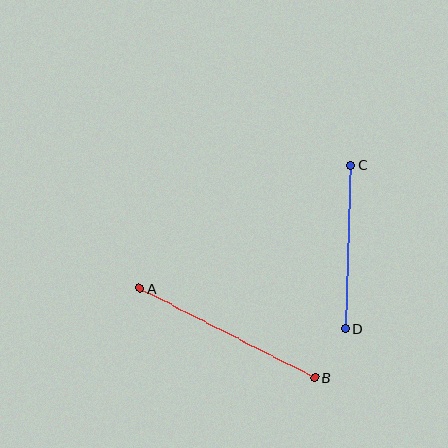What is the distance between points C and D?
The distance is approximately 164 pixels.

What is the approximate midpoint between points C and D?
The midpoint is at approximately (348, 247) pixels.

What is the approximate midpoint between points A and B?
The midpoint is at approximately (227, 333) pixels.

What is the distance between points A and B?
The distance is approximately 197 pixels.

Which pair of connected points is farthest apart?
Points A and B are farthest apart.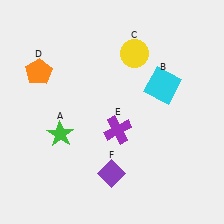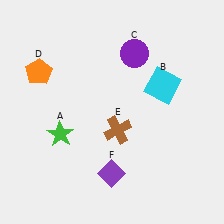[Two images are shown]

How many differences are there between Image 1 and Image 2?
There are 2 differences between the two images.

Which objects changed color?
C changed from yellow to purple. E changed from purple to brown.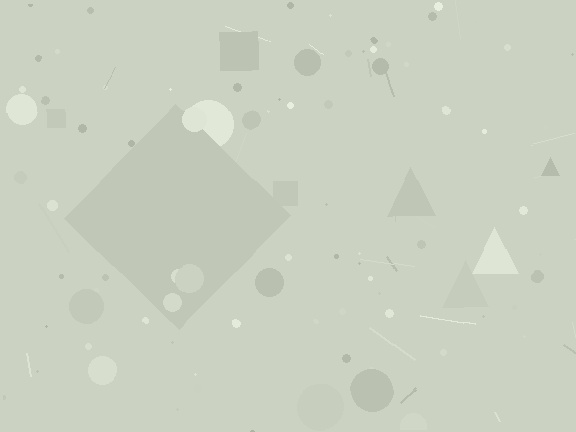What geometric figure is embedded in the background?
A diamond is embedded in the background.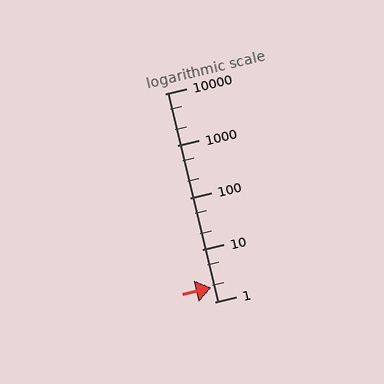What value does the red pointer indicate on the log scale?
The pointer indicates approximately 1.9.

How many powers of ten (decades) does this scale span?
The scale spans 4 decades, from 1 to 10000.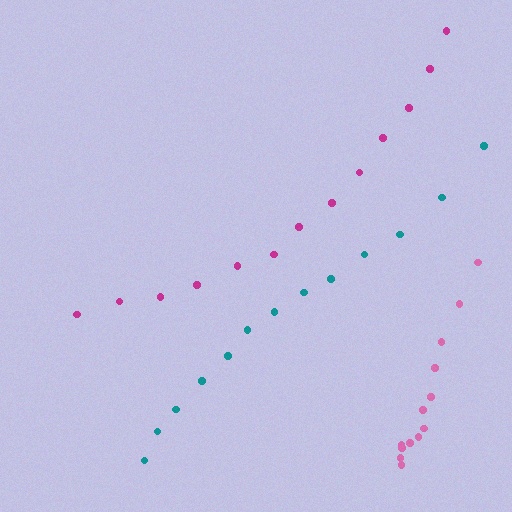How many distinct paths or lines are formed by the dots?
There are 3 distinct paths.